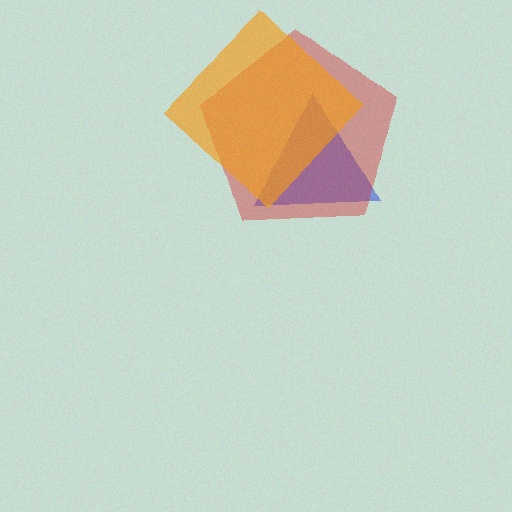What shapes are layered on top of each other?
The layered shapes are: a blue triangle, a red pentagon, an orange diamond.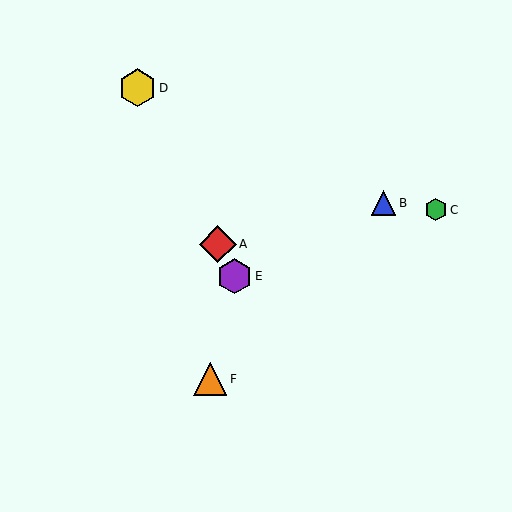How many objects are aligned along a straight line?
3 objects (A, D, E) are aligned along a straight line.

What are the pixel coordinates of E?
Object E is at (234, 276).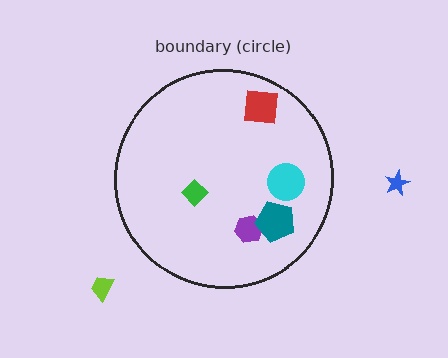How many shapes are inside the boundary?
5 inside, 2 outside.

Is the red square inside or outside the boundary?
Inside.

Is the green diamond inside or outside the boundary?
Inside.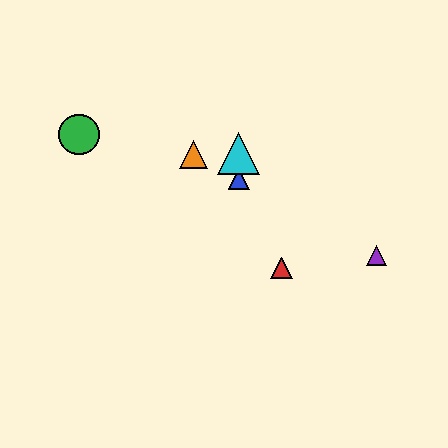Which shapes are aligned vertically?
The blue triangle, the yellow triangle, the cyan triangle are aligned vertically.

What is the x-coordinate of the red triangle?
The red triangle is at x≈281.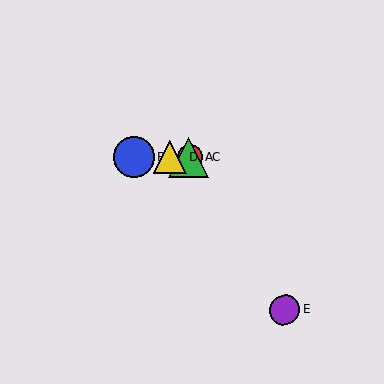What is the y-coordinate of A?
Object A is at y≈157.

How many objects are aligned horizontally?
4 objects (A, B, C, D) are aligned horizontally.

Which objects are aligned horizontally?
Objects A, B, C, D are aligned horizontally.